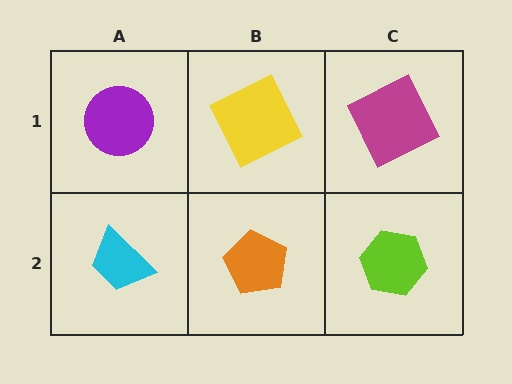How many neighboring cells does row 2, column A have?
2.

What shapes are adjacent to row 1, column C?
A lime hexagon (row 2, column C), a yellow square (row 1, column B).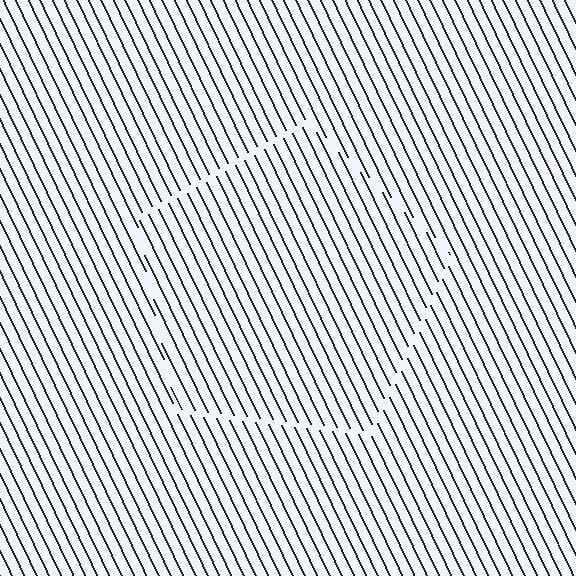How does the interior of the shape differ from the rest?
The interior of the shape contains the same grating, shifted by half a period — the contour is defined by the phase discontinuity where line-ends from the inner and outer gratings abut.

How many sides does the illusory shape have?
5 sides — the line-ends trace a pentagon.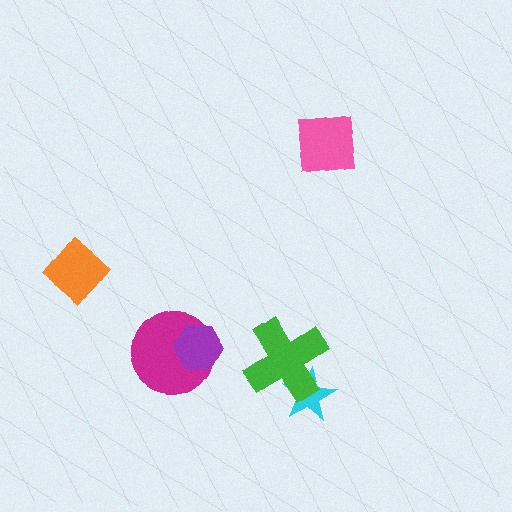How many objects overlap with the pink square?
0 objects overlap with the pink square.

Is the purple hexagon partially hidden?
No, no other shape covers it.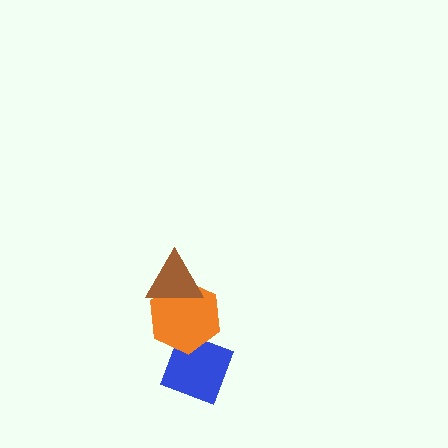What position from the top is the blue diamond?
The blue diamond is 3rd from the top.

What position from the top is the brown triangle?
The brown triangle is 1st from the top.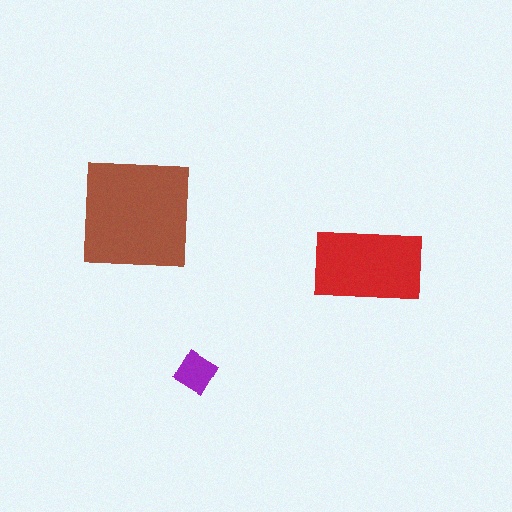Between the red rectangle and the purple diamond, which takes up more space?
The red rectangle.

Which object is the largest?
The brown square.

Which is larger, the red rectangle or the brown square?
The brown square.